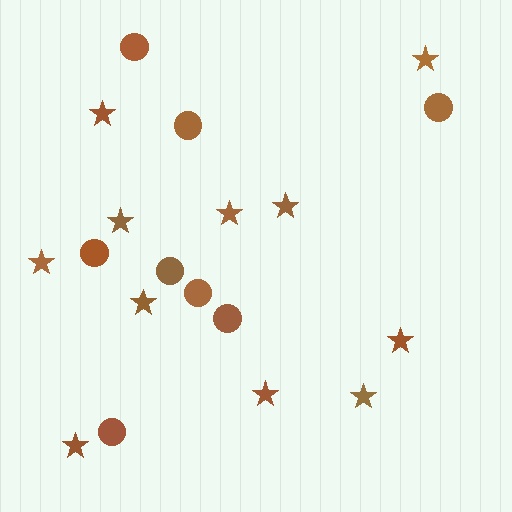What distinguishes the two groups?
There are 2 groups: one group of stars (11) and one group of circles (8).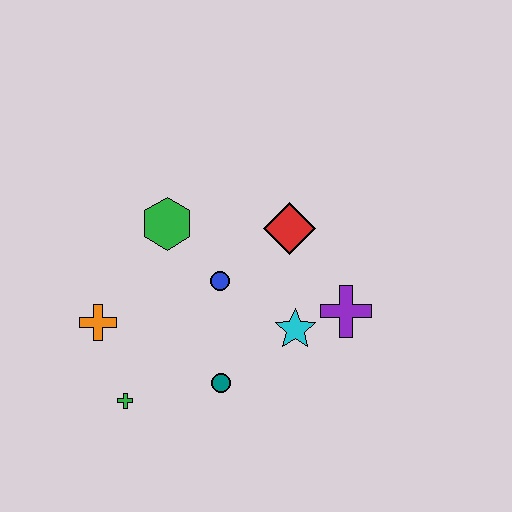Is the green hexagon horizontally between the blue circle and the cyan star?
No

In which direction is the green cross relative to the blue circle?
The green cross is below the blue circle.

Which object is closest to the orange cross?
The green cross is closest to the orange cross.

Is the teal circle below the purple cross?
Yes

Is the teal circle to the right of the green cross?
Yes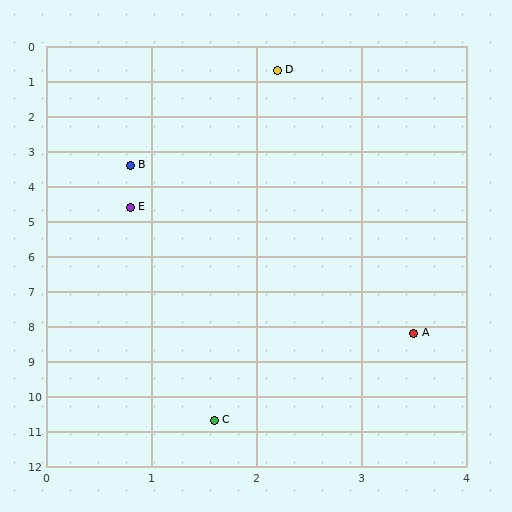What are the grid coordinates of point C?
Point C is at approximately (1.6, 10.7).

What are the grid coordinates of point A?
Point A is at approximately (3.5, 8.2).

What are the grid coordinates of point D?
Point D is at approximately (2.2, 0.7).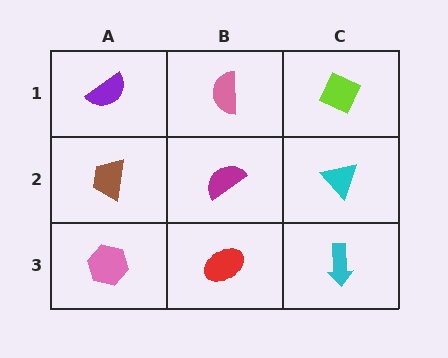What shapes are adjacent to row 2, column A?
A purple semicircle (row 1, column A), a pink hexagon (row 3, column A), a magenta semicircle (row 2, column B).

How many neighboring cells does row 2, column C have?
3.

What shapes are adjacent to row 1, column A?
A brown trapezoid (row 2, column A), a pink semicircle (row 1, column B).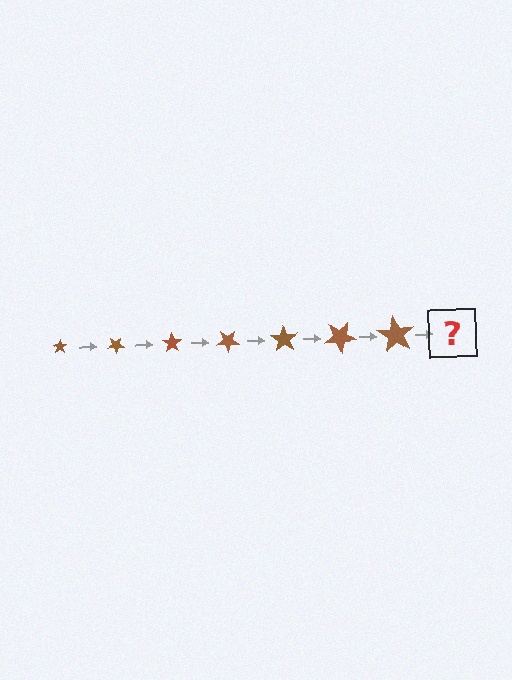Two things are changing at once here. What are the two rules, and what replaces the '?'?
The two rules are that the star grows larger each step and it rotates 35 degrees each step. The '?' should be a star, larger than the previous one and rotated 245 degrees from the start.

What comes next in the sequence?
The next element should be a star, larger than the previous one and rotated 245 degrees from the start.